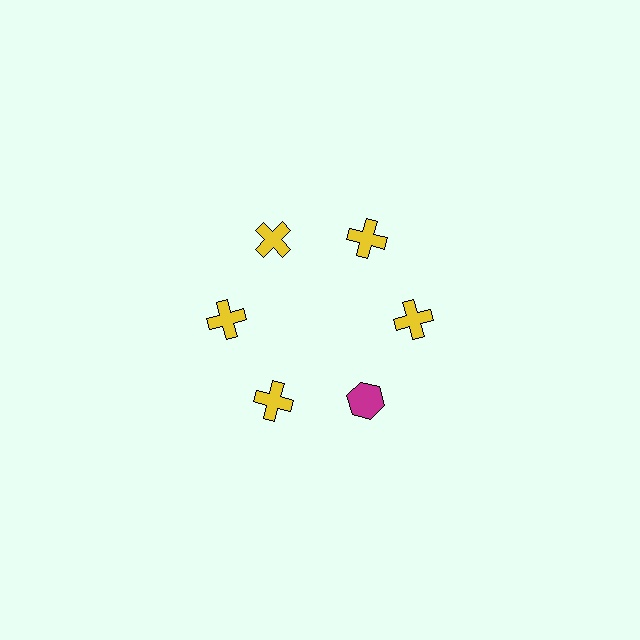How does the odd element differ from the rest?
It differs in both color (magenta instead of yellow) and shape (hexagon instead of cross).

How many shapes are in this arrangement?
There are 6 shapes arranged in a ring pattern.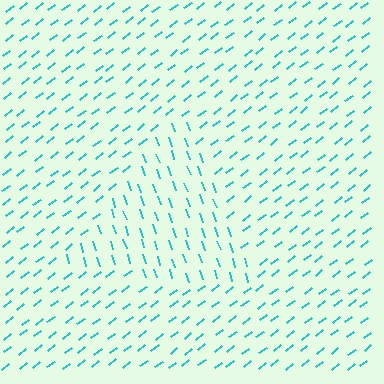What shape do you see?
I see a triangle.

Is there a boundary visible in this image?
Yes, there is a texture boundary formed by a change in line orientation.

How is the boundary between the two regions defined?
The boundary is defined purely by a change in line orientation (approximately 70 degrees difference). All lines are the same color and thickness.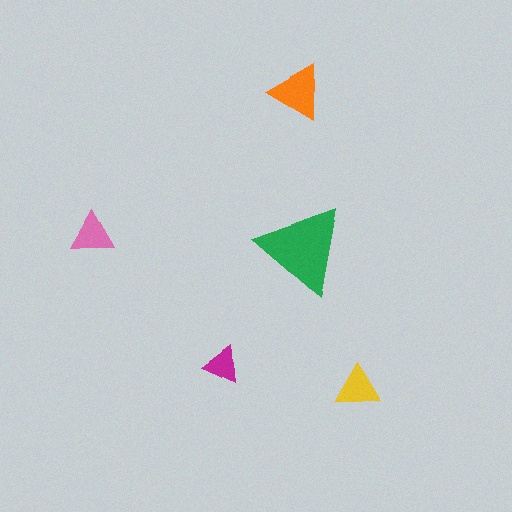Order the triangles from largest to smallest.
the green one, the orange one, the yellow one, the pink one, the magenta one.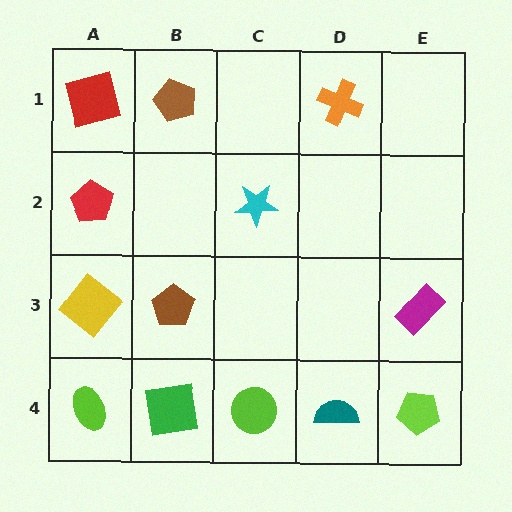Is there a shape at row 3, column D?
No, that cell is empty.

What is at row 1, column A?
A red square.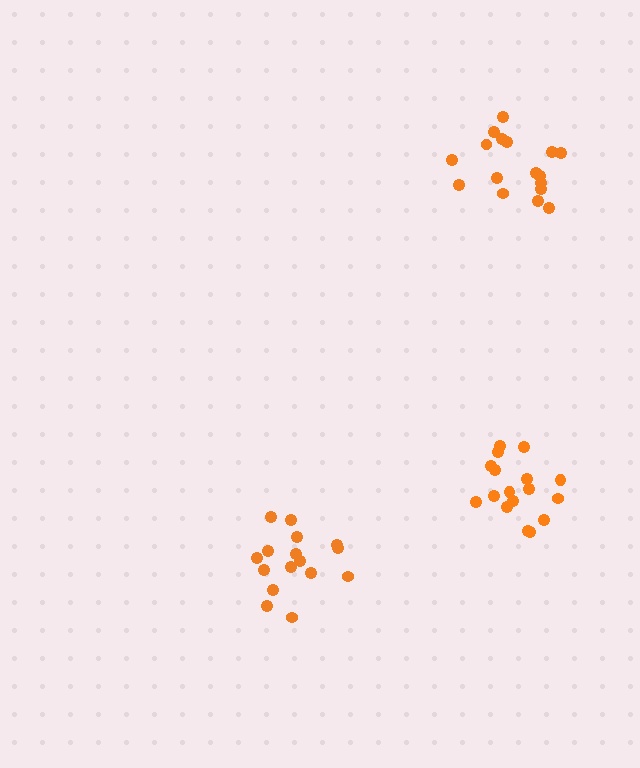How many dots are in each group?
Group 1: 16 dots, Group 2: 17 dots, Group 3: 17 dots (50 total).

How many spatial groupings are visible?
There are 3 spatial groupings.